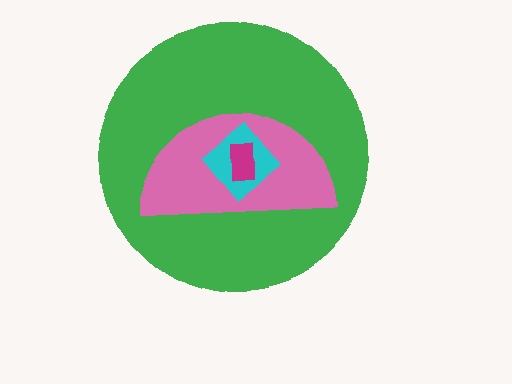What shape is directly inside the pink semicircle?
The cyan diamond.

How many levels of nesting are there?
4.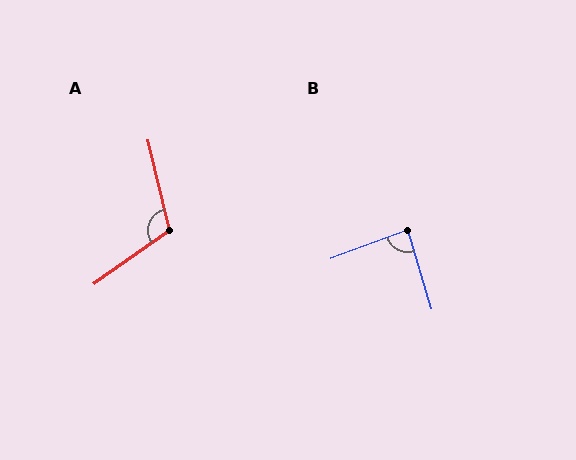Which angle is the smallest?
B, at approximately 86 degrees.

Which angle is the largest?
A, at approximately 112 degrees.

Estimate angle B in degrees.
Approximately 86 degrees.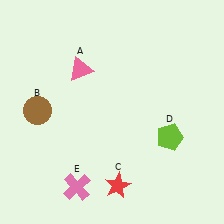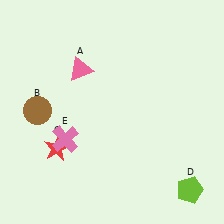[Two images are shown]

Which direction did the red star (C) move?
The red star (C) moved left.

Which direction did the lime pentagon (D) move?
The lime pentagon (D) moved down.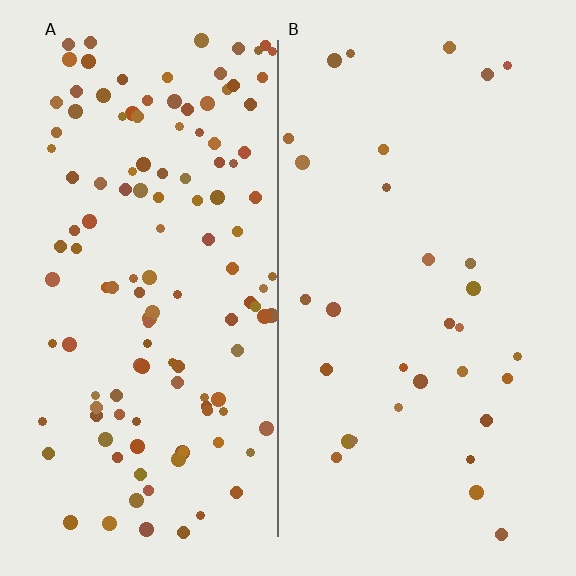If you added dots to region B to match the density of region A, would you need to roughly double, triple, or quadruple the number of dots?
Approximately quadruple.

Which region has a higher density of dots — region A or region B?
A (the left).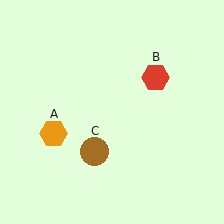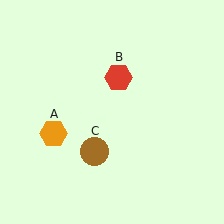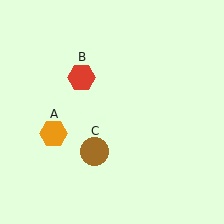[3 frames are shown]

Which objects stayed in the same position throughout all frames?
Orange hexagon (object A) and brown circle (object C) remained stationary.